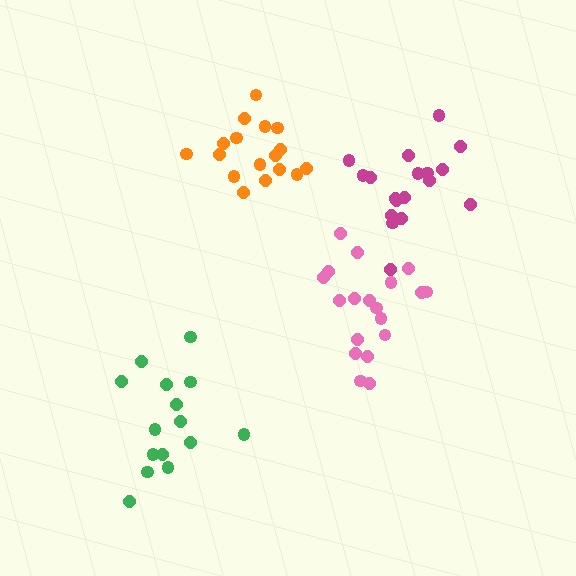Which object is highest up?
The orange cluster is topmost.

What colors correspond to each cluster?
The clusters are colored: green, pink, orange, magenta.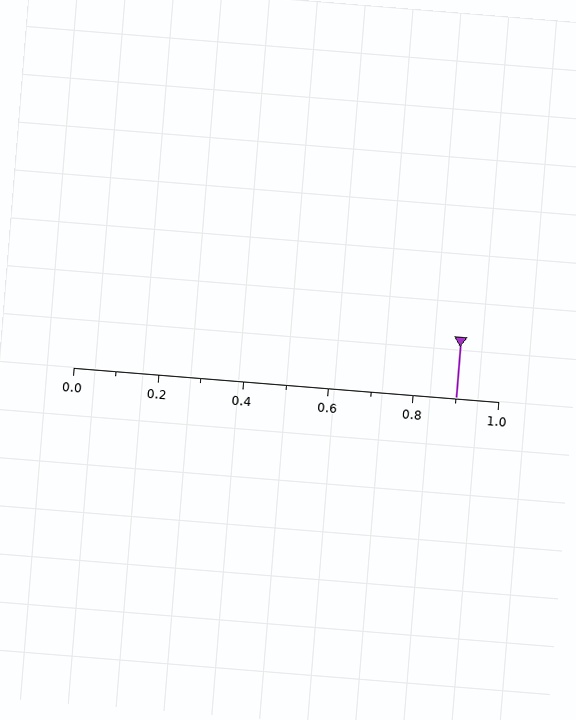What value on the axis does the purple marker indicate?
The marker indicates approximately 0.9.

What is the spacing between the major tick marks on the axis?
The major ticks are spaced 0.2 apart.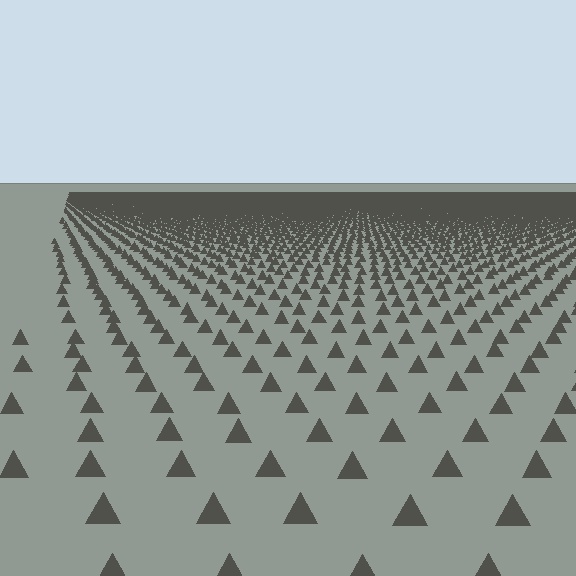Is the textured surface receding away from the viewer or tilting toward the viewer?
The surface is receding away from the viewer. Texture elements get smaller and denser toward the top.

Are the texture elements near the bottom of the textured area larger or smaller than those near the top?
Larger. Near the bottom, elements are closer to the viewer and appear at a bigger on-screen size.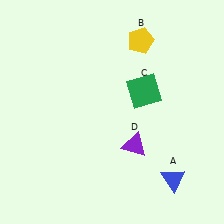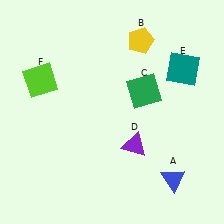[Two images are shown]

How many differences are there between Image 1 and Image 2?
There are 2 differences between the two images.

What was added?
A teal square (E), a lime square (F) were added in Image 2.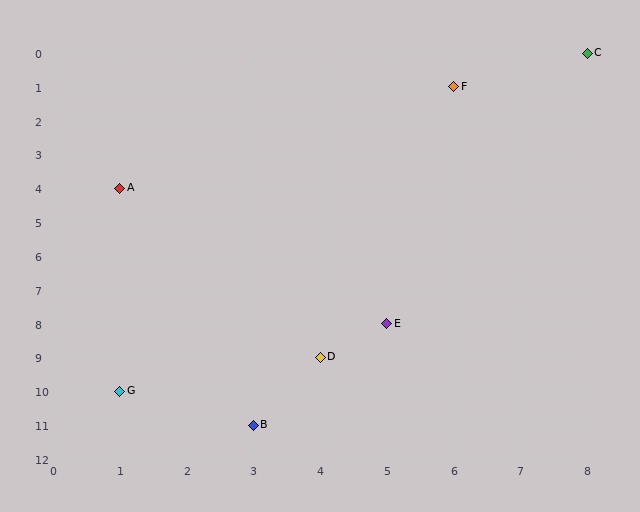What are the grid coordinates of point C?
Point C is at grid coordinates (8, 0).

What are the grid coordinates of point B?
Point B is at grid coordinates (3, 11).